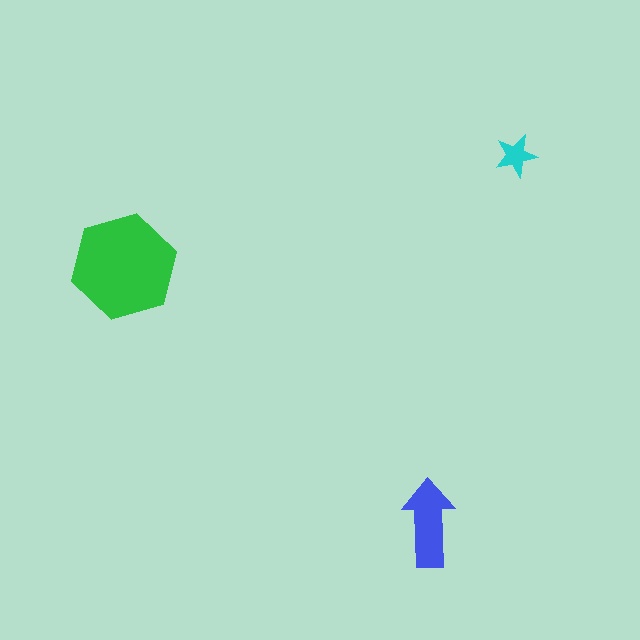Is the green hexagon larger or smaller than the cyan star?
Larger.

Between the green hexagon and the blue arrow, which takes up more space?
The green hexagon.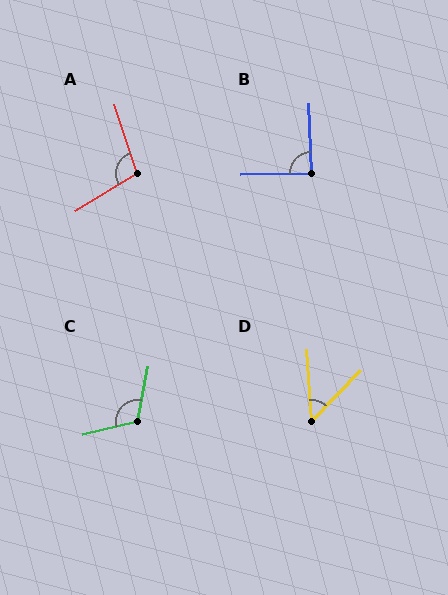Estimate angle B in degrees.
Approximately 88 degrees.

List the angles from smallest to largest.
D (48°), B (88°), A (103°), C (115°).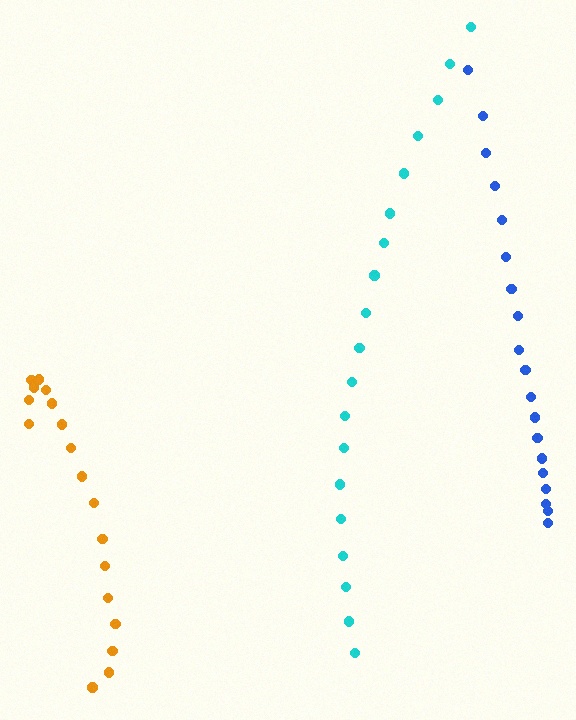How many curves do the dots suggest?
There are 3 distinct paths.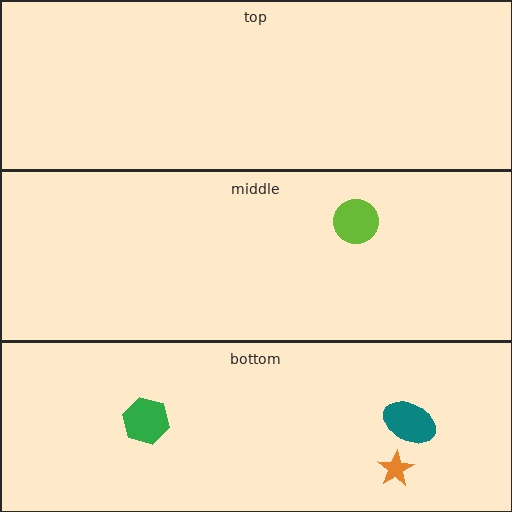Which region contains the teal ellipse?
The bottom region.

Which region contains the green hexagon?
The bottom region.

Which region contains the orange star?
The bottom region.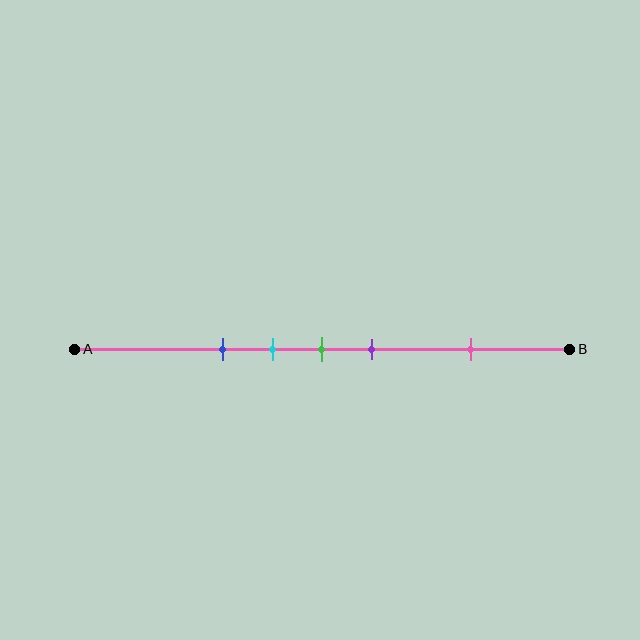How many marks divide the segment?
There are 5 marks dividing the segment.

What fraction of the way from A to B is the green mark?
The green mark is approximately 50% (0.5) of the way from A to B.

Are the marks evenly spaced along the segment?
No, the marks are not evenly spaced.